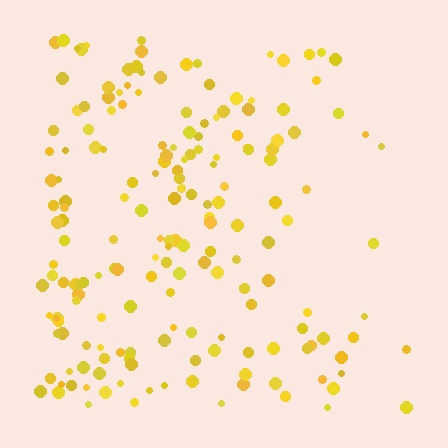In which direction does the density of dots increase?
From right to left, with the left side densest.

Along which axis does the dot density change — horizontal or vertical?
Horizontal.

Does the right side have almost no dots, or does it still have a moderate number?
Still a moderate number, just noticeably fewer than the left.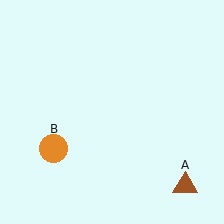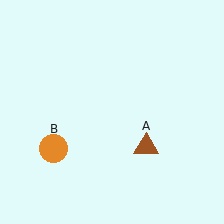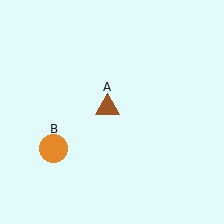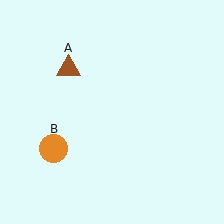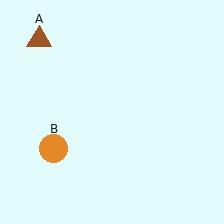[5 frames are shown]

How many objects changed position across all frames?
1 object changed position: brown triangle (object A).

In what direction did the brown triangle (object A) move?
The brown triangle (object A) moved up and to the left.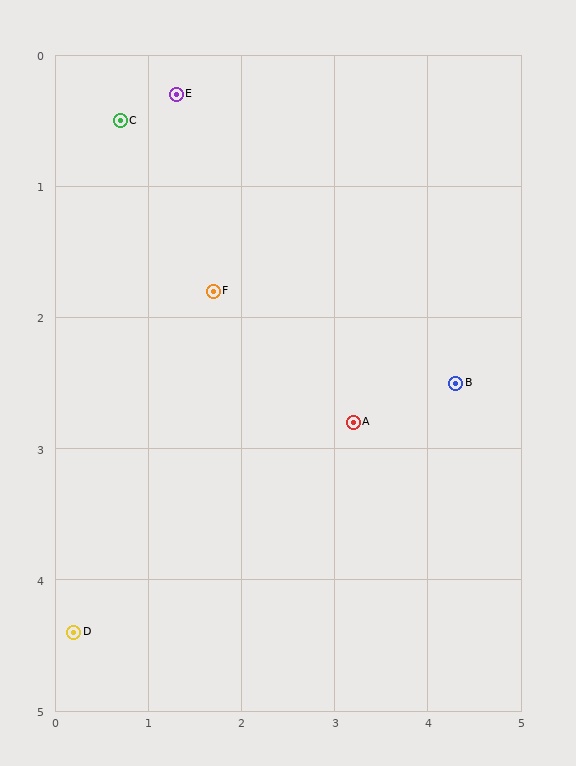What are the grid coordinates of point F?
Point F is at approximately (1.7, 1.8).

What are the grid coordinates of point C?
Point C is at approximately (0.7, 0.5).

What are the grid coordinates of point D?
Point D is at approximately (0.2, 4.4).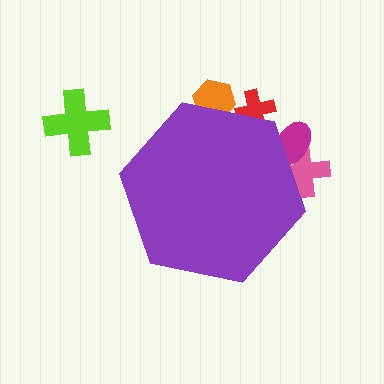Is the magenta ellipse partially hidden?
Yes, the magenta ellipse is partially hidden behind the purple hexagon.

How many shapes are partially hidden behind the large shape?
4 shapes are partially hidden.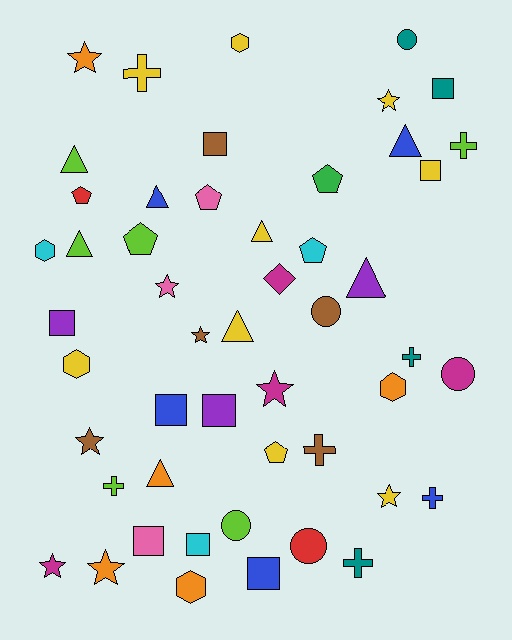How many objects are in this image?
There are 50 objects.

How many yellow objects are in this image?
There are 9 yellow objects.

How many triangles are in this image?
There are 8 triangles.